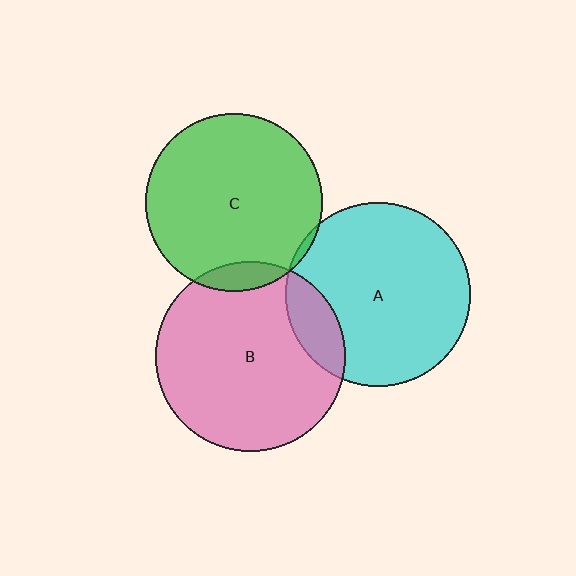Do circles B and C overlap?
Yes.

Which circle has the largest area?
Circle B (pink).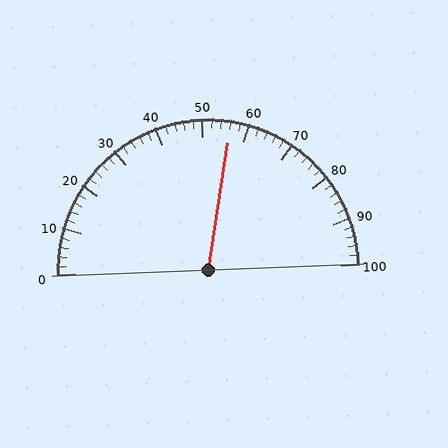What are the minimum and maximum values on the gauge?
The gauge ranges from 0 to 100.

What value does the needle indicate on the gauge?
The needle indicates approximately 56.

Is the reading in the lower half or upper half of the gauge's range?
The reading is in the upper half of the range (0 to 100).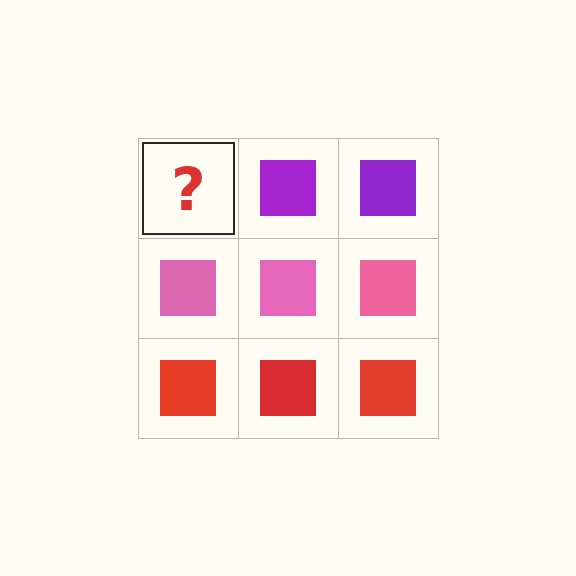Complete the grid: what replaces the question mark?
The question mark should be replaced with a purple square.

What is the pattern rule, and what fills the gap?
The rule is that each row has a consistent color. The gap should be filled with a purple square.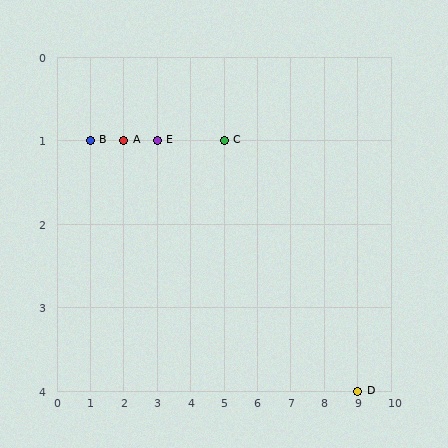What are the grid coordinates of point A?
Point A is at grid coordinates (2, 1).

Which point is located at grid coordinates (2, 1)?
Point A is at (2, 1).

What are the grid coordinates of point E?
Point E is at grid coordinates (3, 1).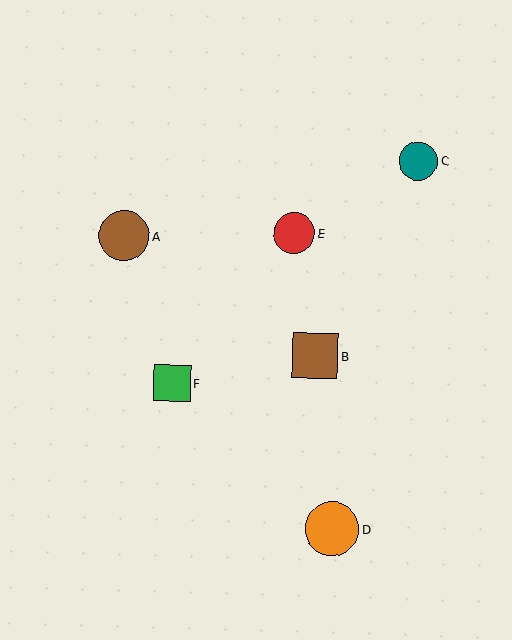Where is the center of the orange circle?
The center of the orange circle is at (332, 529).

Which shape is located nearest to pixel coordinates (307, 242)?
The red circle (labeled E) at (294, 233) is nearest to that location.